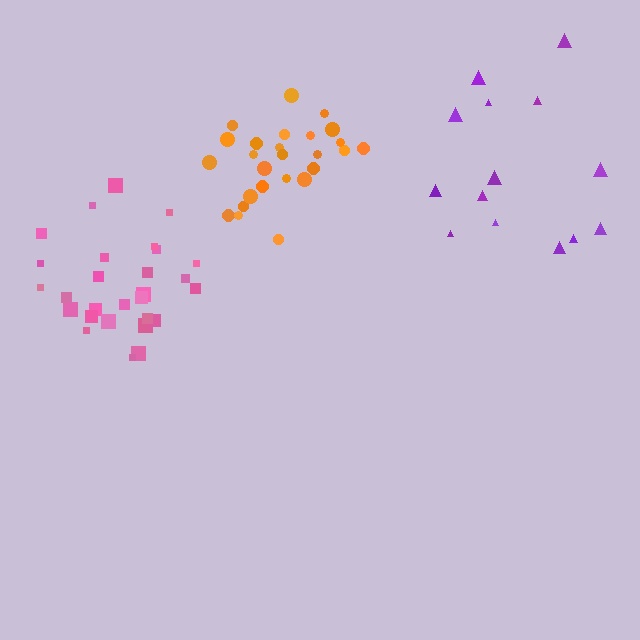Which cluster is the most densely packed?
Orange.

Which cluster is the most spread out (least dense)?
Purple.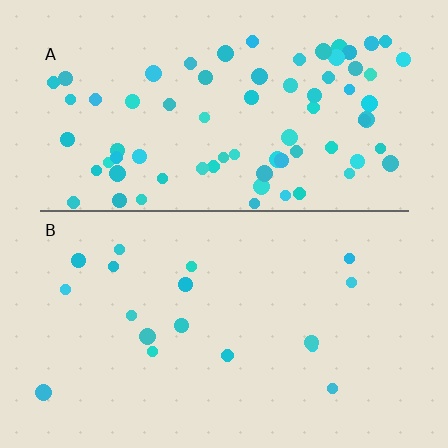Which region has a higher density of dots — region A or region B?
A (the top).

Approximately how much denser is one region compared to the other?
Approximately 4.2× — region A over region B.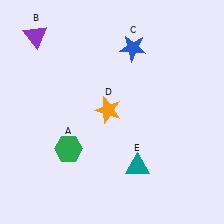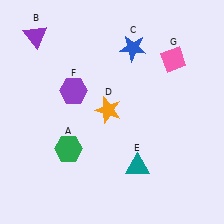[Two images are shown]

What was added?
A purple hexagon (F), a pink diamond (G) were added in Image 2.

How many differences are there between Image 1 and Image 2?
There are 2 differences between the two images.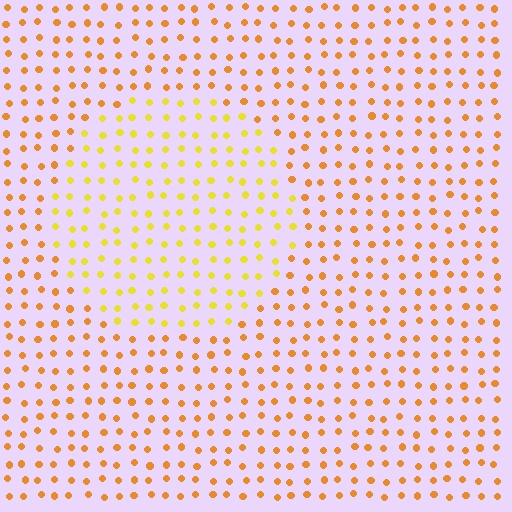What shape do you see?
I see a circle.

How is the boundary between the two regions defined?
The boundary is defined purely by a slight shift in hue (about 28 degrees). Spacing, size, and orientation are identical on both sides.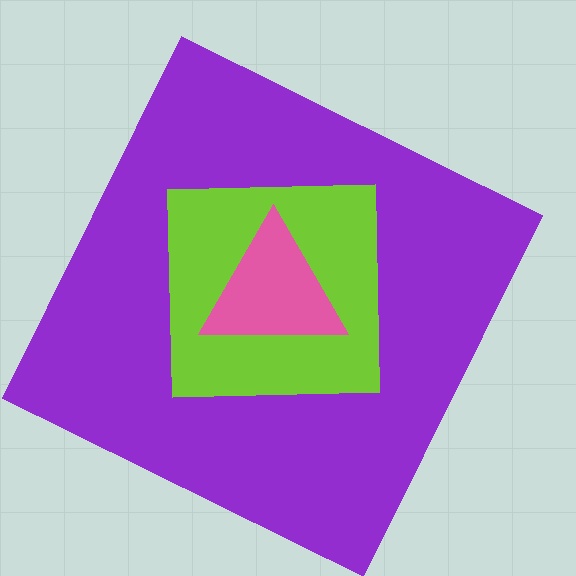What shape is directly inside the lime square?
The pink triangle.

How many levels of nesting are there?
3.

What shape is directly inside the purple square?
The lime square.